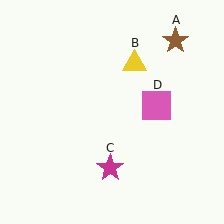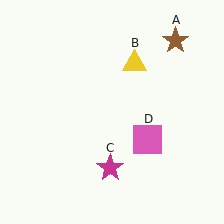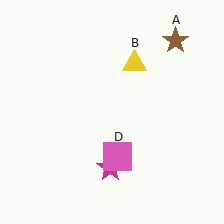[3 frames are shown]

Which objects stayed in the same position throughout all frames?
Brown star (object A) and yellow triangle (object B) and magenta star (object C) remained stationary.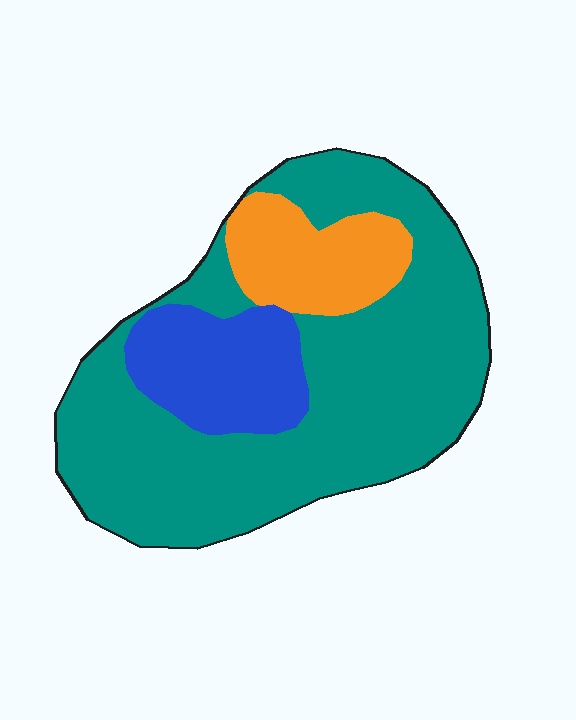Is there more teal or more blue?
Teal.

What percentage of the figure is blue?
Blue takes up between a sixth and a third of the figure.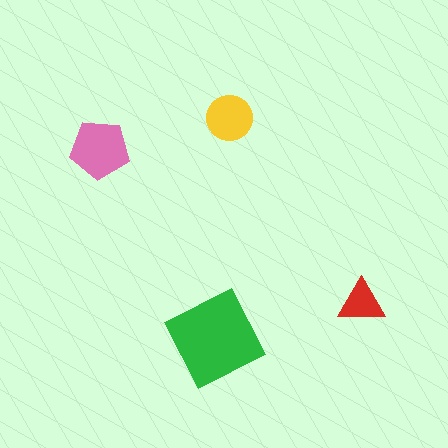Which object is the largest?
The green square.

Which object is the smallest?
The red triangle.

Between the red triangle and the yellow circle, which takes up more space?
The yellow circle.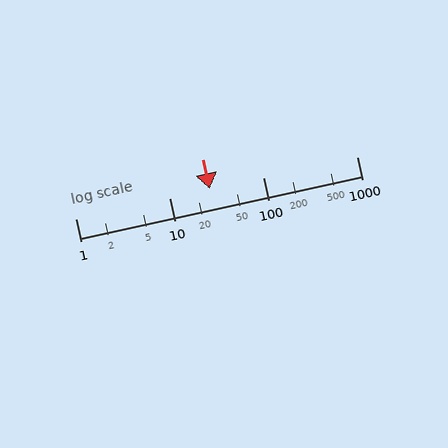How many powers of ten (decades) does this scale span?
The scale spans 3 decades, from 1 to 1000.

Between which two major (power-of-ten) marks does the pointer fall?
The pointer is between 10 and 100.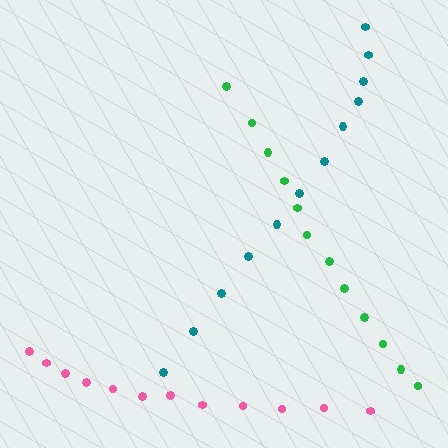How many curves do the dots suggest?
There are 3 distinct paths.